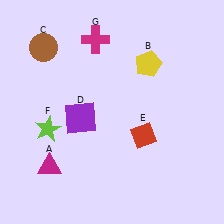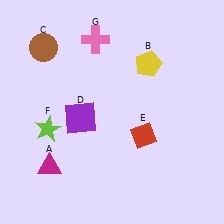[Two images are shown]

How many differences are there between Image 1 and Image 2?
There is 1 difference between the two images.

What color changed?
The cross (G) changed from magenta in Image 1 to pink in Image 2.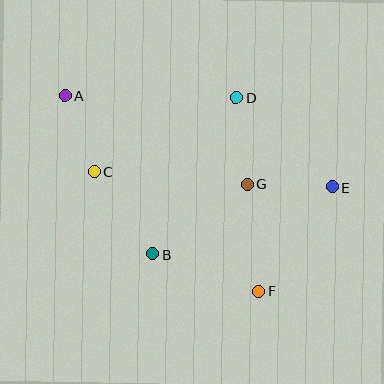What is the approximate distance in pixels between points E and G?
The distance between E and G is approximately 85 pixels.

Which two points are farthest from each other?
Points A and E are farthest from each other.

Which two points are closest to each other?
Points A and C are closest to each other.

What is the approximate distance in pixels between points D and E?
The distance between D and E is approximately 132 pixels.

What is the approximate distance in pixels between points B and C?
The distance between B and C is approximately 101 pixels.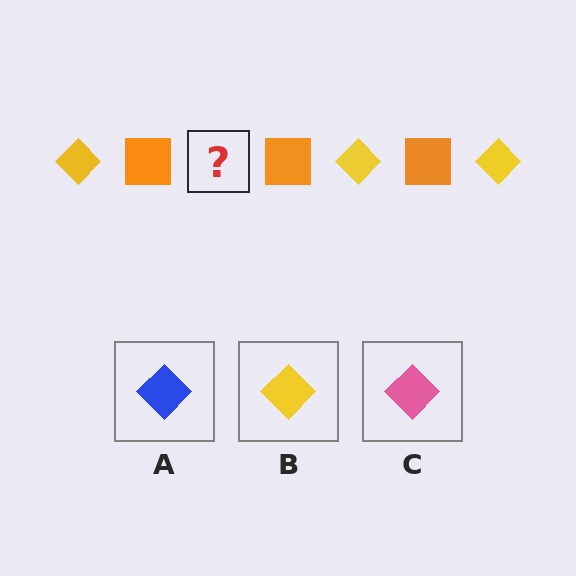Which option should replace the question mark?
Option B.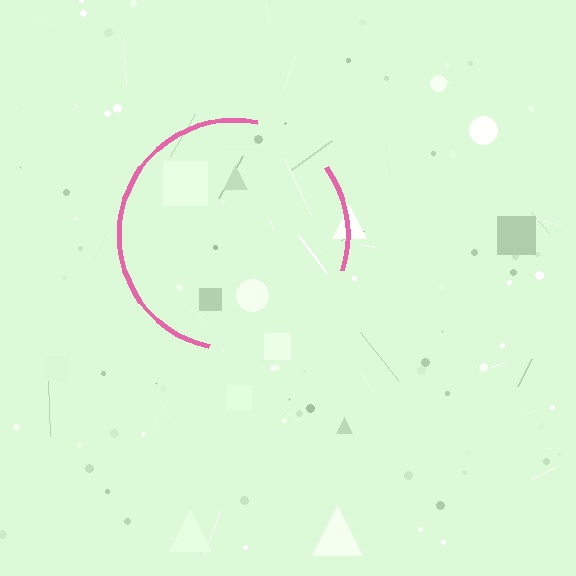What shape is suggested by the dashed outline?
The dashed outline suggests a circle.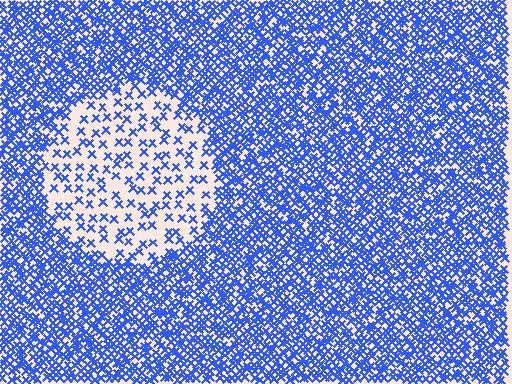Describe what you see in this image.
The image contains small blue elements arranged at two different densities. A circle-shaped region is visible where the elements are less densely packed than the surrounding area.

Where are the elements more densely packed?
The elements are more densely packed outside the circle boundary.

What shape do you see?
I see a circle.